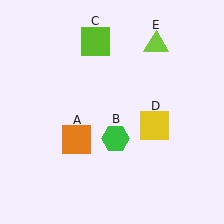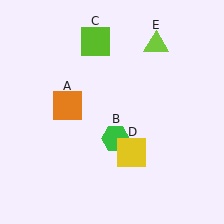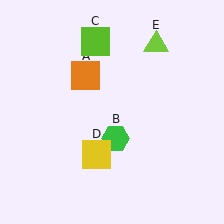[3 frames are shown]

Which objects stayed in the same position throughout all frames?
Green hexagon (object B) and lime square (object C) and lime triangle (object E) remained stationary.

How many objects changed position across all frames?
2 objects changed position: orange square (object A), yellow square (object D).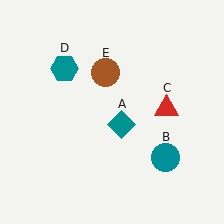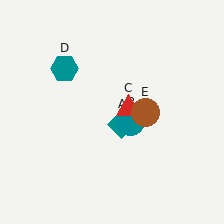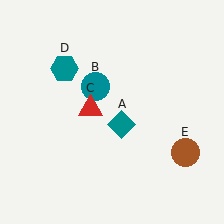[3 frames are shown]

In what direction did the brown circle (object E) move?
The brown circle (object E) moved down and to the right.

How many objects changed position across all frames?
3 objects changed position: teal circle (object B), red triangle (object C), brown circle (object E).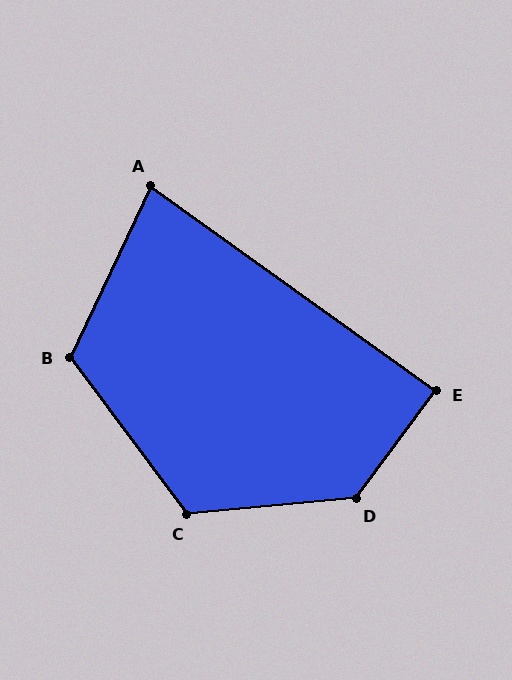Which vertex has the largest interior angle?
D, at approximately 132 degrees.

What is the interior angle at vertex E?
Approximately 89 degrees (approximately right).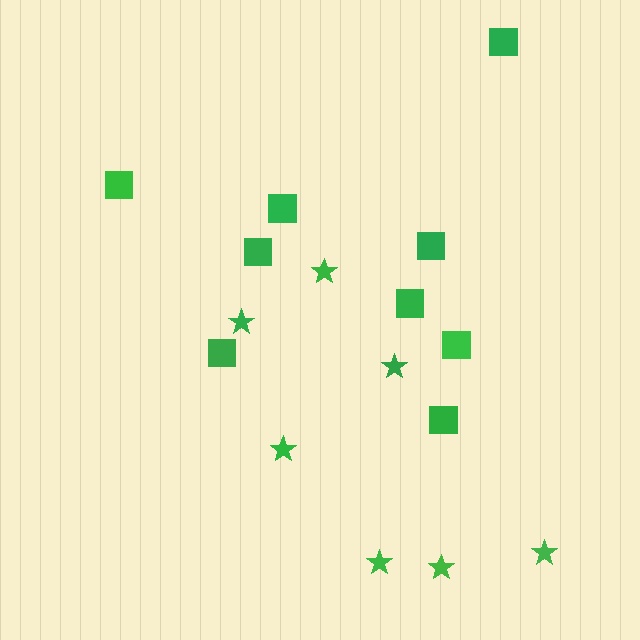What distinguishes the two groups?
There are 2 groups: one group of stars (7) and one group of squares (9).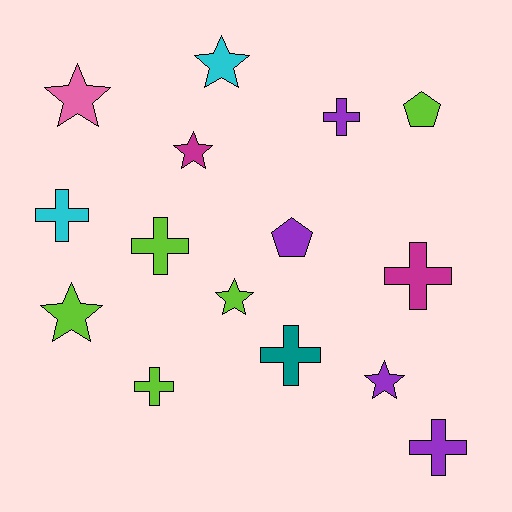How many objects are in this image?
There are 15 objects.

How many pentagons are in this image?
There are 2 pentagons.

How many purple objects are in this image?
There are 4 purple objects.